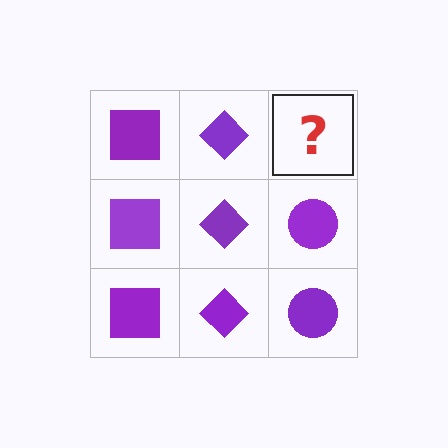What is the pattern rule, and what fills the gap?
The rule is that each column has a consistent shape. The gap should be filled with a purple circle.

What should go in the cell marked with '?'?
The missing cell should contain a purple circle.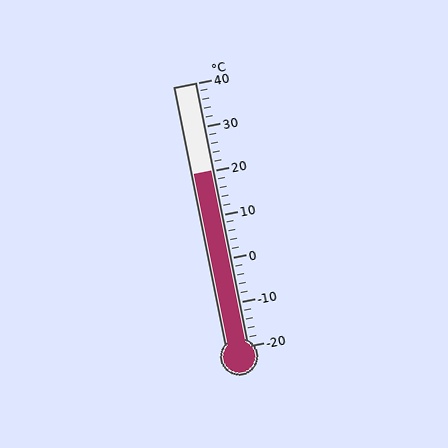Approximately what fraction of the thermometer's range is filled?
The thermometer is filled to approximately 65% of its range.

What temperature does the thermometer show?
The thermometer shows approximately 20°C.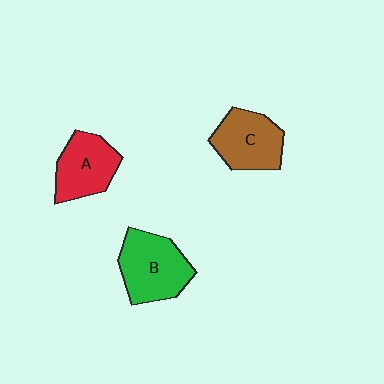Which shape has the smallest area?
Shape A (red).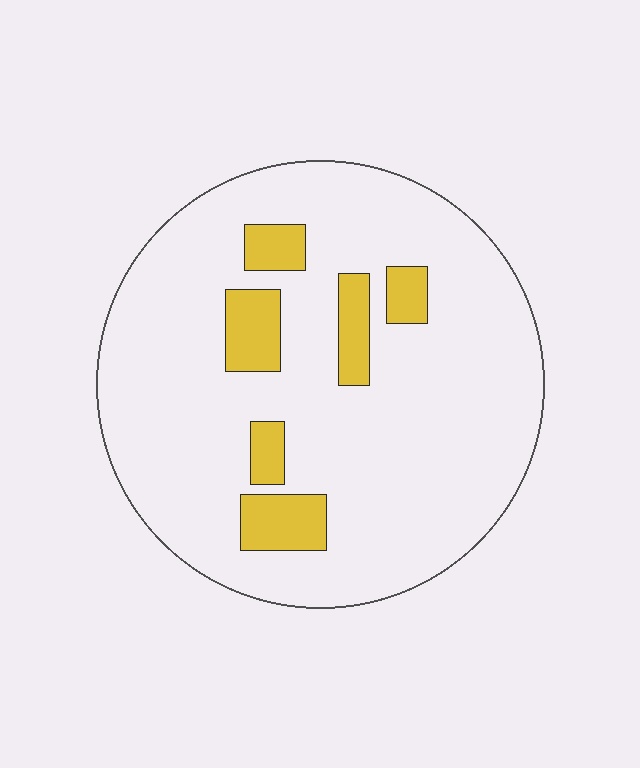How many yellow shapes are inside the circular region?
6.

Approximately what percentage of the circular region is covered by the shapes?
Approximately 15%.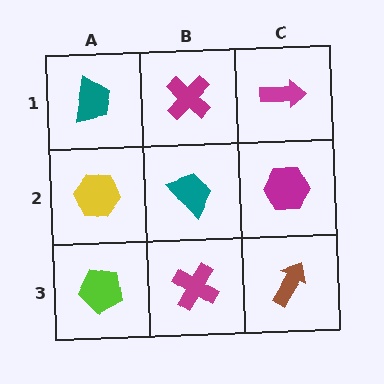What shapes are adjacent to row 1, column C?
A magenta hexagon (row 2, column C), a magenta cross (row 1, column B).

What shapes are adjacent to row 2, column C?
A magenta arrow (row 1, column C), a brown arrow (row 3, column C), a teal trapezoid (row 2, column B).